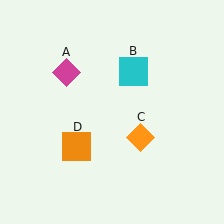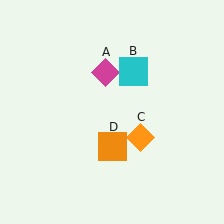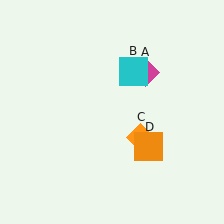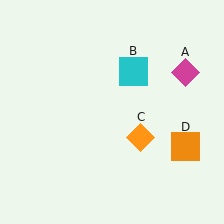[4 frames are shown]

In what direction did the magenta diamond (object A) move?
The magenta diamond (object A) moved right.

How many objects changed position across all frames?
2 objects changed position: magenta diamond (object A), orange square (object D).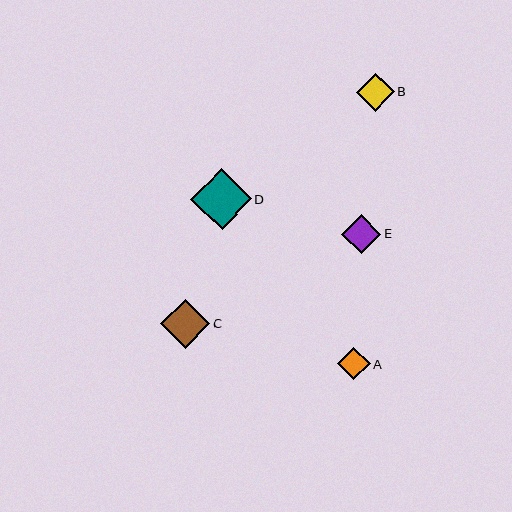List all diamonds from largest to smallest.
From largest to smallest: D, C, E, B, A.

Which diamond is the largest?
Diamond D is the largest with a size of approximately 61 pixels.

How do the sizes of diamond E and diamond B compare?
Diamond E and diamond B are approximately the same size.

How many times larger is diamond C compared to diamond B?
Diamond C is approximately 1.3 times the size of diamond B.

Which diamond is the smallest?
Diamond A is the smallest with a size of approximately 33 pixels.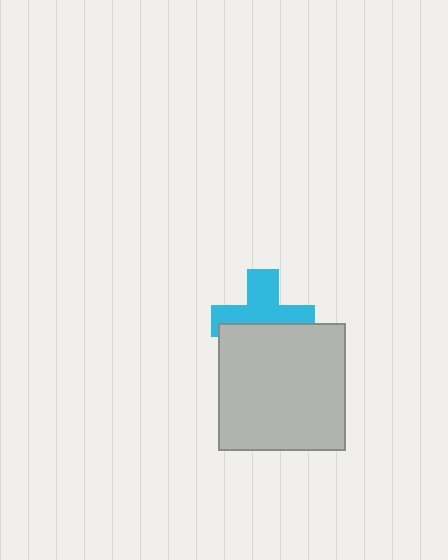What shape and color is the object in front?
The object in front is a light gray square.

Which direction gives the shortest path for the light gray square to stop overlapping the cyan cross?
Moving down gives the shortest separation.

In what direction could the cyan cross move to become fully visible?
The cyan cross could move up. That would shift it out from behind the light gray square entirely.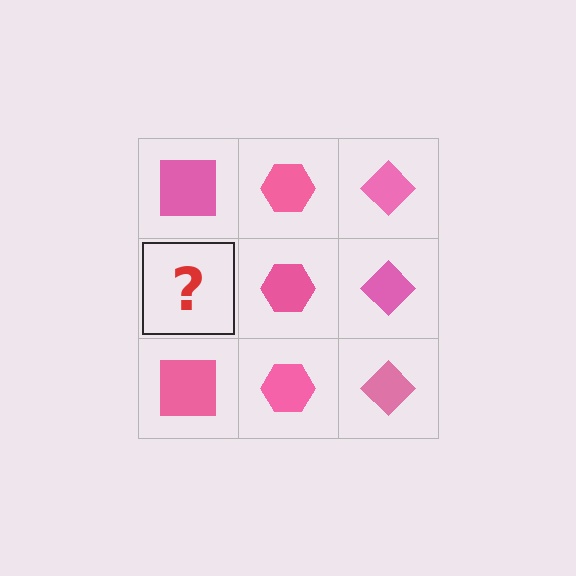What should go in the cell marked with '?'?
The missing cell should contain a pink square.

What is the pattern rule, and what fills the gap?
The rule is that each column has a consistent shape. The gap should be filled with a pink square.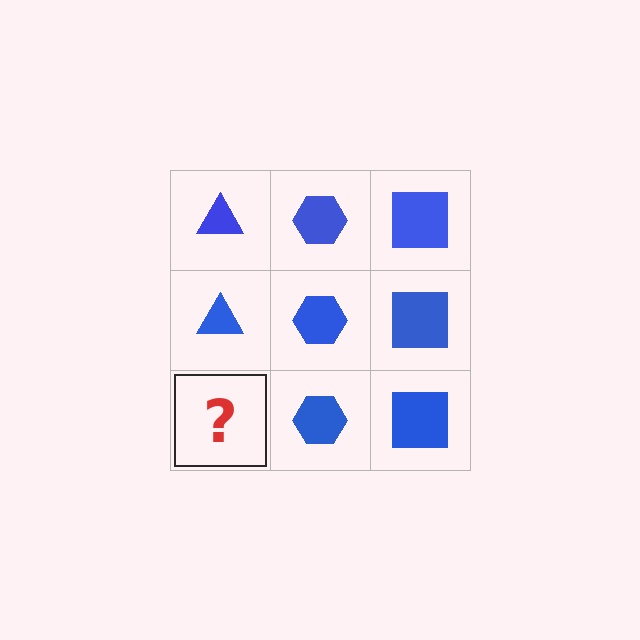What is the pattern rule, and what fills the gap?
The rule is that each column has a consistent shape. The gap should be filled with a blue triangle.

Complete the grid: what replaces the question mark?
The question mark should be replaced with a blue triangle.